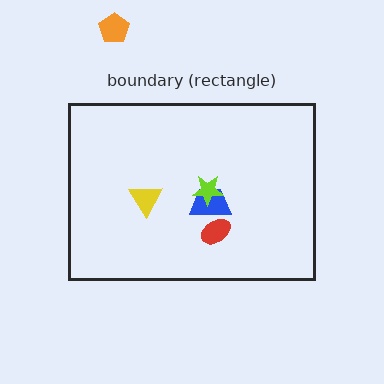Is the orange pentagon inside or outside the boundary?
Outside.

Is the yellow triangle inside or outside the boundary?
Inside.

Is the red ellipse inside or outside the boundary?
Inside.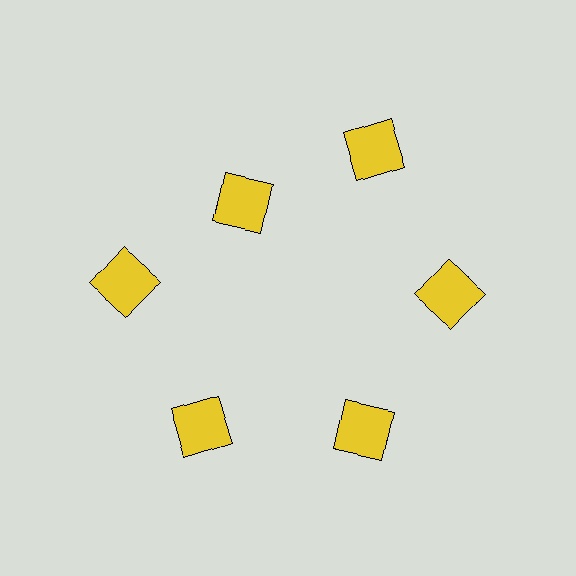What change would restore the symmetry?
The symmetry would be restored by moving it outward, back onto the ring so that all 6 squares sit at equal angles and equal distance from the center.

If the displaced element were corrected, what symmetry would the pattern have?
It would have 6-fold rotational symmetry — the pattern would map onto itself every 60 degrees.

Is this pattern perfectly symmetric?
No. The 6 yellow squares are arranged in a ring, but one element near the 11 o'clock position is pulled inward toward the center, breaking the 6-fold rotational symmetry.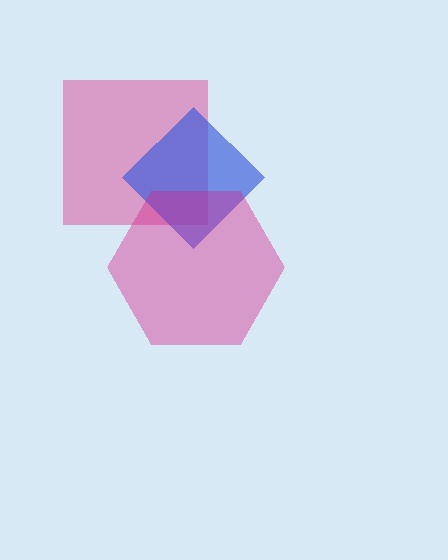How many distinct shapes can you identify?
There are 3 distinct shapes: a pink square, a blue diamond, a magenta hexagon.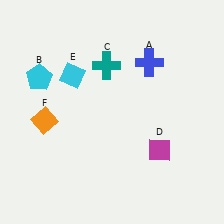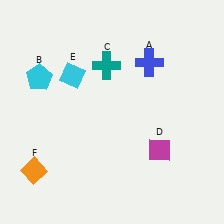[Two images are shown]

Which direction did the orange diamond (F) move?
The orange diamond (F) moved down.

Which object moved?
The orange diamond (F) moved down.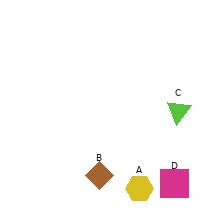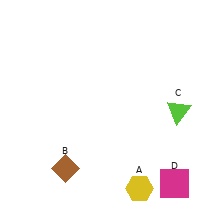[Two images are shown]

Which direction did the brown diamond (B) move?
The brown diamond (B) moved left.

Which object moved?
The brown diamond (B) moved left.